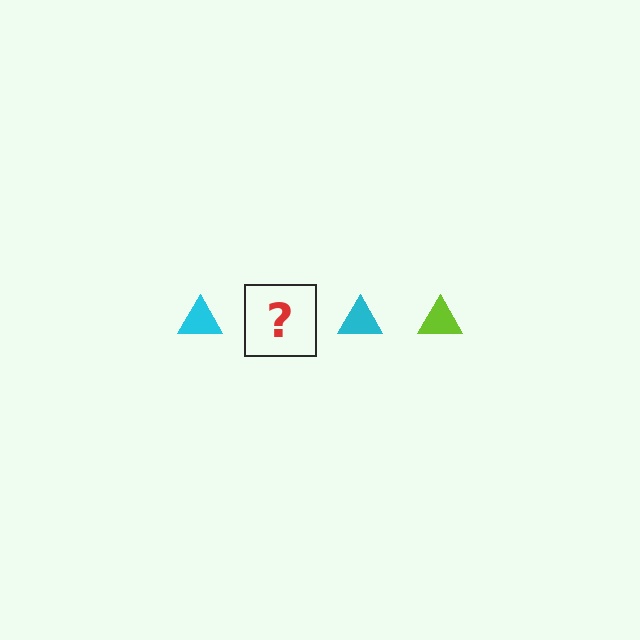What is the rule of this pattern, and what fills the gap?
The rule is that the pattern cycles through cyan, lime triangles. The gap should be filled with a lime triangle.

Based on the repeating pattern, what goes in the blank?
The blank should be a lime triangle.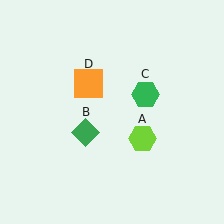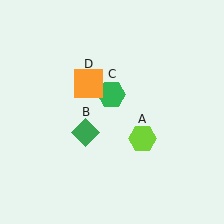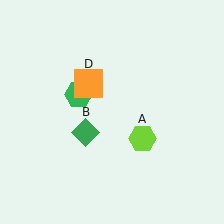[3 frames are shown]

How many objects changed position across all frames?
1 object changed position: green hexagon (object C).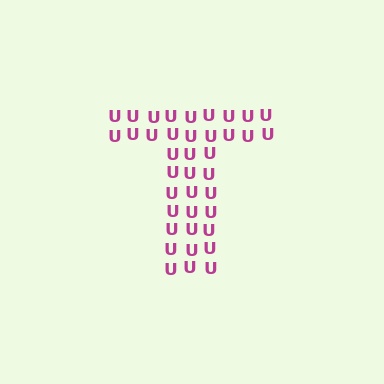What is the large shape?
The large shape is the letter T.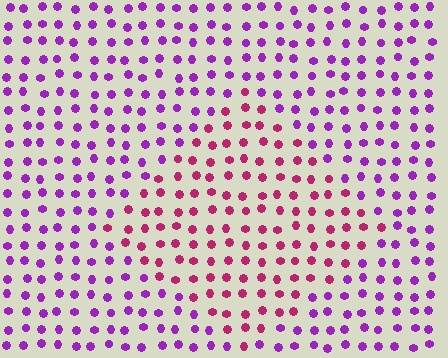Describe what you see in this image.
The image is filled with small purple elements in a uniform arrangement. A diamond-shaped region is visible where the elements are tinted to a slightly different hue, forming a subtle color boundary.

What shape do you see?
I see a diamond.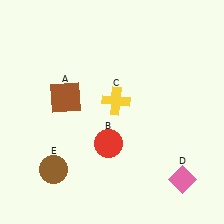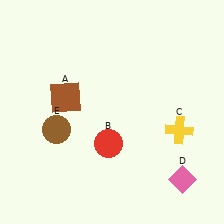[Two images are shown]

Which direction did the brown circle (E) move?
The brown circle (E) moved up.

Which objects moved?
The objects that moved are: the yellow cross (C), the brown circle (E).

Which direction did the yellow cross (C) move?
The yellow cross (C) moved right.